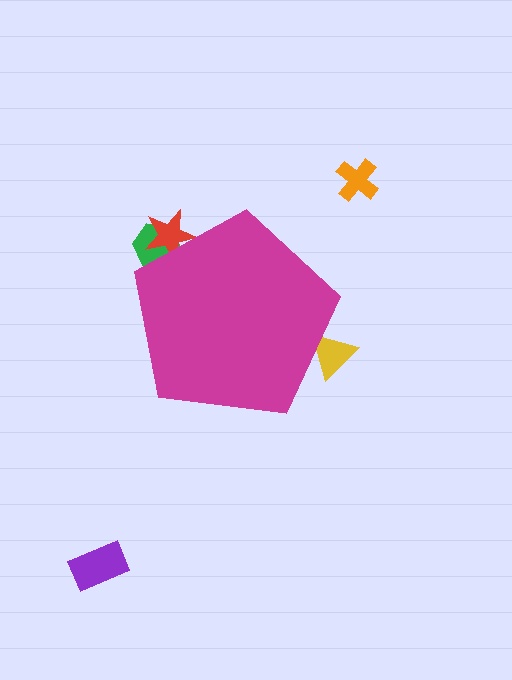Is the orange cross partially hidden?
No, the orange cross is fully visible.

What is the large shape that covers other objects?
A magenta pentagon.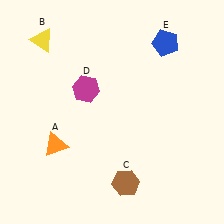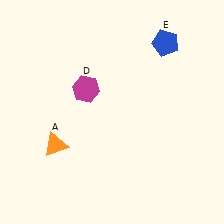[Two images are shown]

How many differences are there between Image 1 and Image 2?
There are 2 differences between the two images.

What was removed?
The yellow triangle (B), the brown hexagon (C) were removed in Image 2.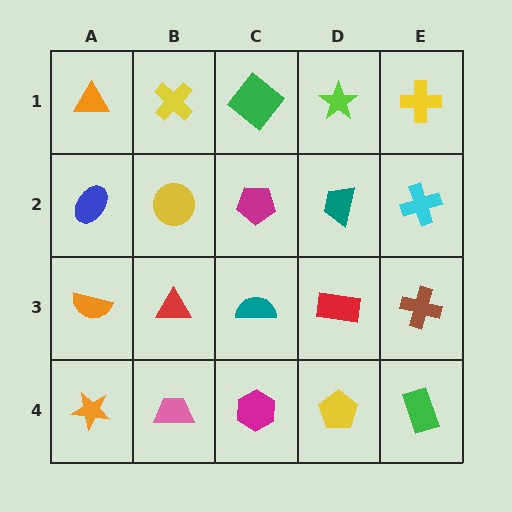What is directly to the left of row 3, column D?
A teal semicircle.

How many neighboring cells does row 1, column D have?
3.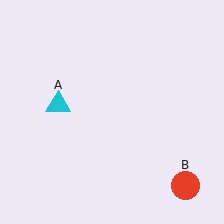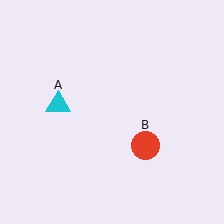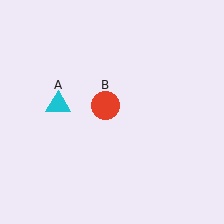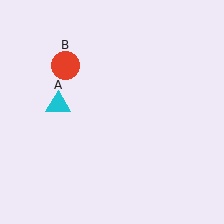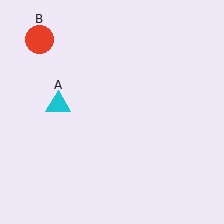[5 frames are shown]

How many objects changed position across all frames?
1 object changed position: red circle (object B).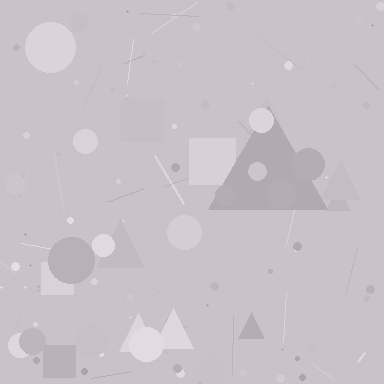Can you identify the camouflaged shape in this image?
The camouflaged shape is a triangle.